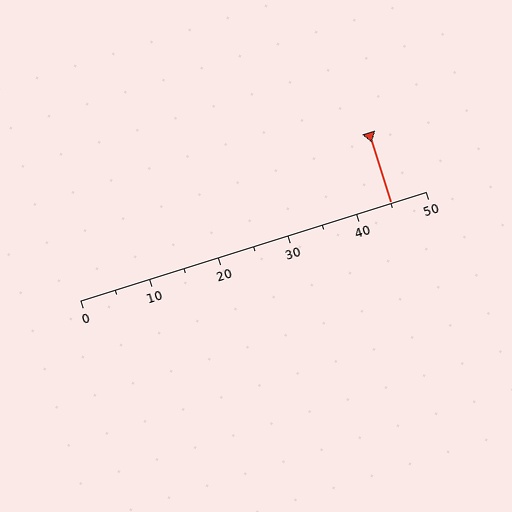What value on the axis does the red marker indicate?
The marker indicates approximately 45.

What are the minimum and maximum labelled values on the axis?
The axis runs from 0 to 50.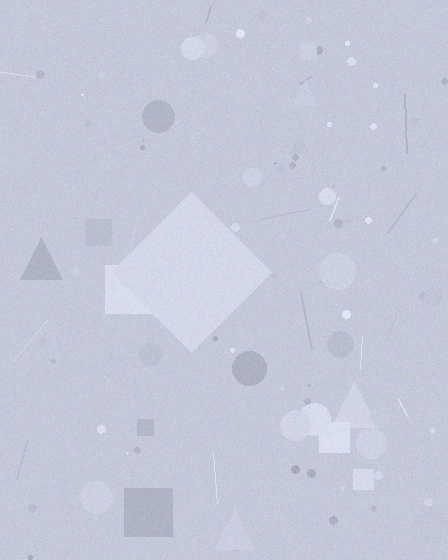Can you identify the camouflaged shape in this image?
The camouflaged shape is a diamond.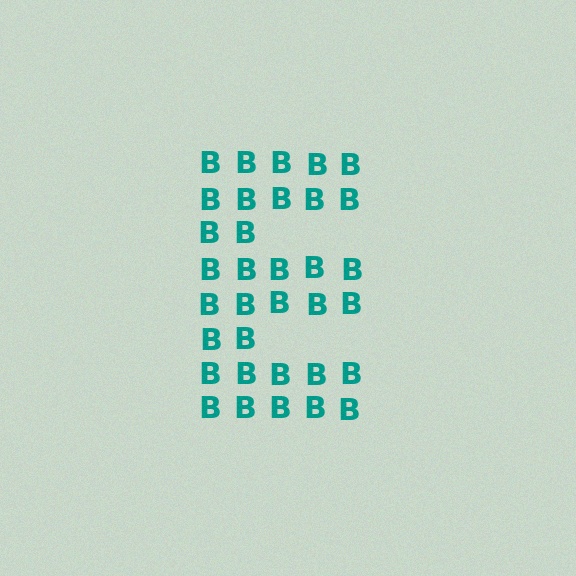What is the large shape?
The large shape is the letter E.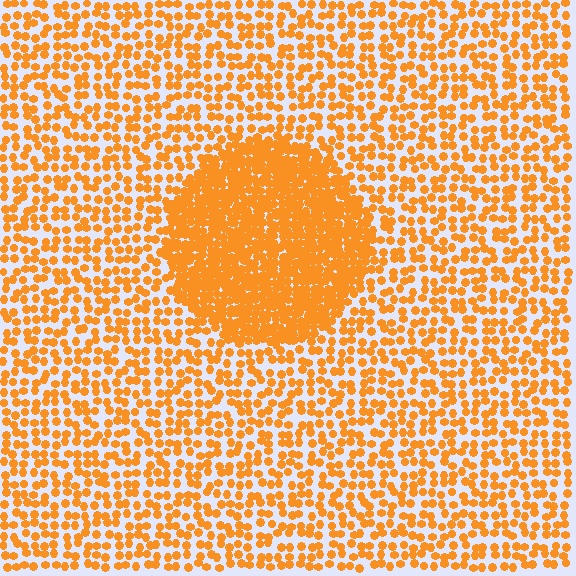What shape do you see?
I see a circle.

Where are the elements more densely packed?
The elements are more densely packed inside the circle boundary.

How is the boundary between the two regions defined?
The boundary is defined by a change in element density (approximately 2.5x ratio). All elements are the same color, size, and shape.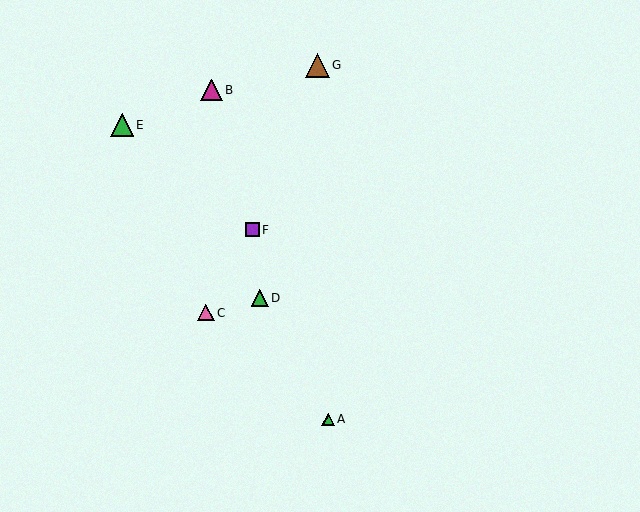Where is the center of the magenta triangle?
The center of the magenta triangle is at (211, 90).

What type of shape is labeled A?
Shape A is a green triangle.